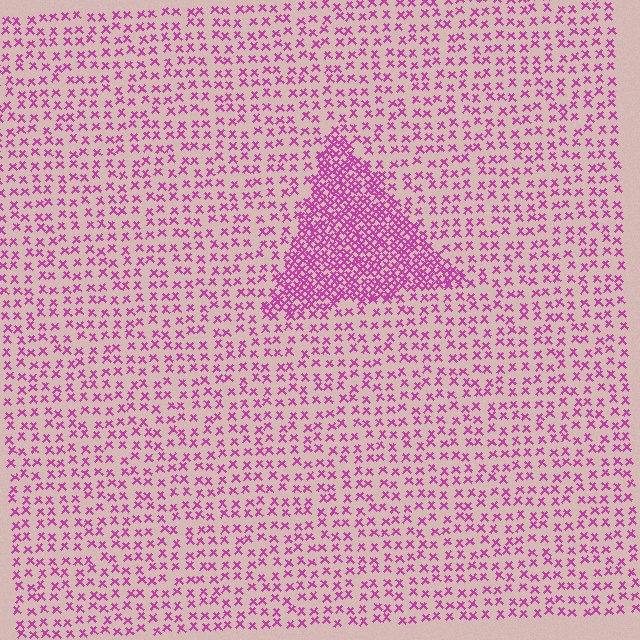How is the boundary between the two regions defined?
The boundary is defined by a change in element density (approximately 2.7x ratio). All elements are the same color, size, and shape.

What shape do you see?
I see a triangle.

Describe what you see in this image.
The image contains small magenta elements arranged at two different densities. A triangle-shaped region is visible where the elements are more densely packed than the surrounding area.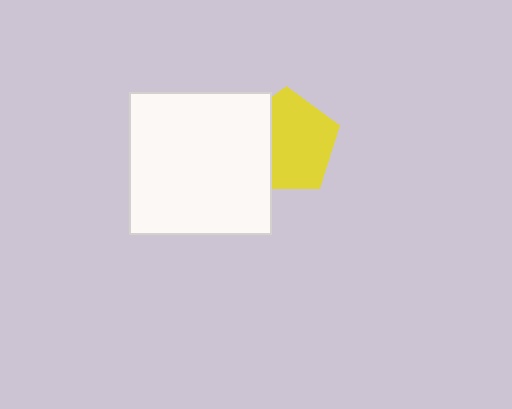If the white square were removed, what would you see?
You would see the complete yellow pentagon.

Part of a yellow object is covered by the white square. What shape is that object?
It is a pentagon.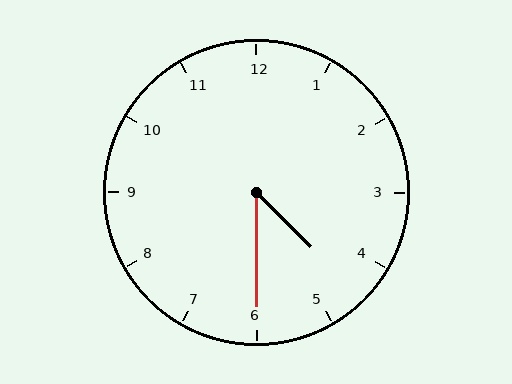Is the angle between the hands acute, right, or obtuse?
It is acute.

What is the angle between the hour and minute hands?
Approximately 45 degrees.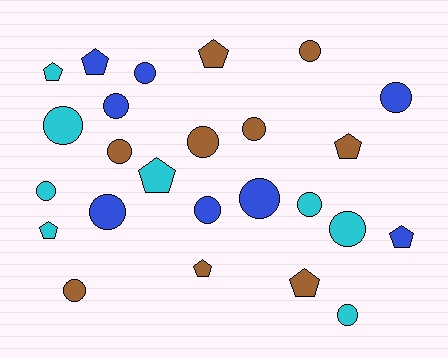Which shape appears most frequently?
Circle, with 16 objects.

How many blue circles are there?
There are 6 blue circles.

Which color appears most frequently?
Brown, with 9 objects.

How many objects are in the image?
There are 25 objects.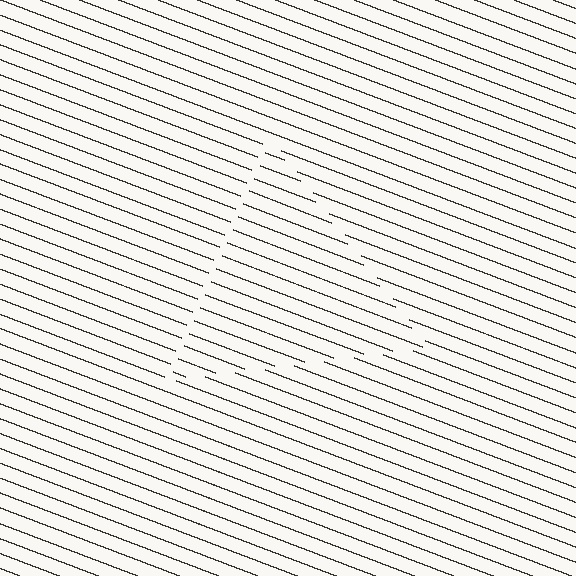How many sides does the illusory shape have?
3 sides — the line-ends trace a triangle.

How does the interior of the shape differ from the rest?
The interior of the shape contains the same grating, shifted by half a period — the contour is defined by the phase discontinuity where line-ends from the inner and outer gratings abut.